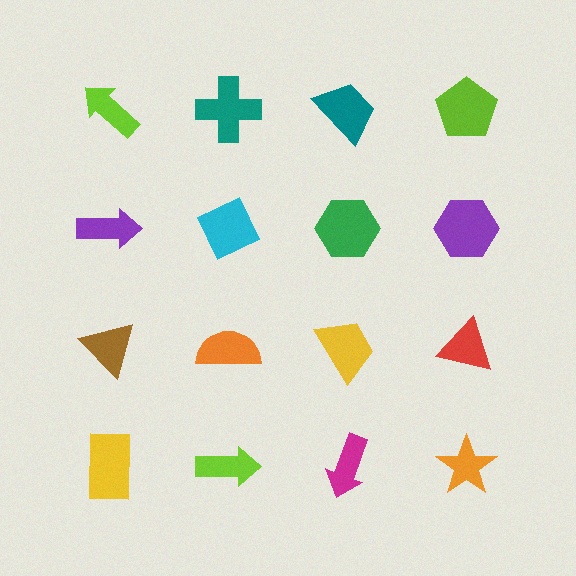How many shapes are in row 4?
4 shapes.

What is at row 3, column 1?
A brown triangle.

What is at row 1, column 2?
A teal cross.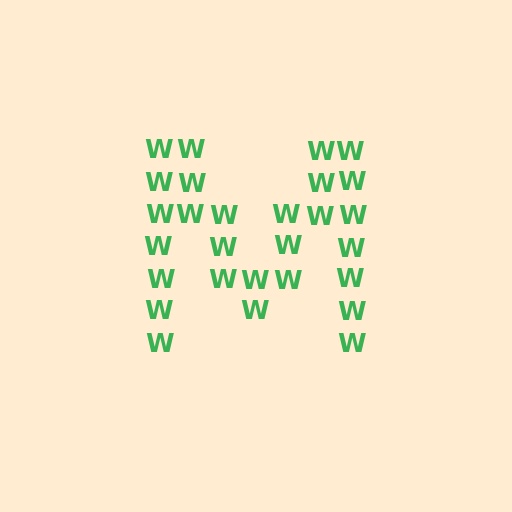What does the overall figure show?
The overall figure shows the letter M.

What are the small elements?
The small elements are letter W's.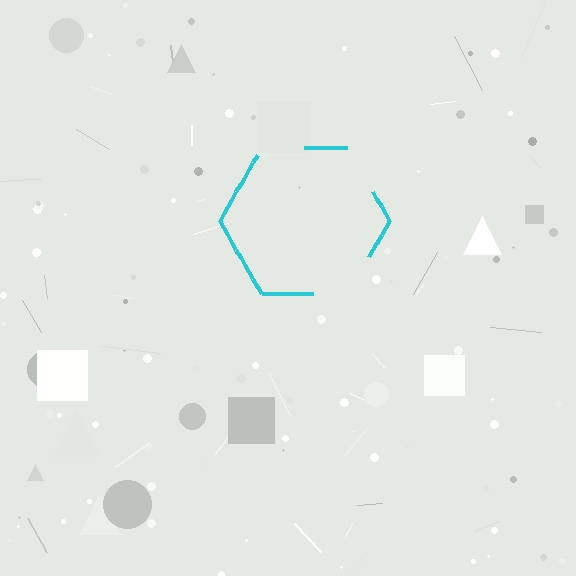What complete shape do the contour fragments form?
The contour fragments form a hexagon.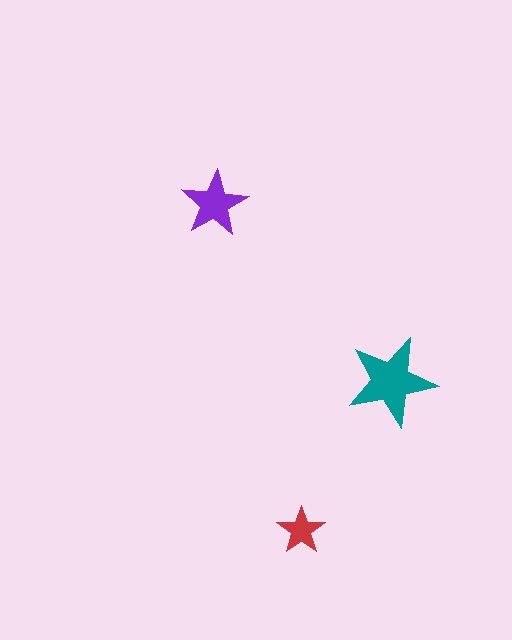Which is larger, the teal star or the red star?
The teal one.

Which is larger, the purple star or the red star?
The purple one.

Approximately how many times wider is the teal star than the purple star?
About 1.5 times wider.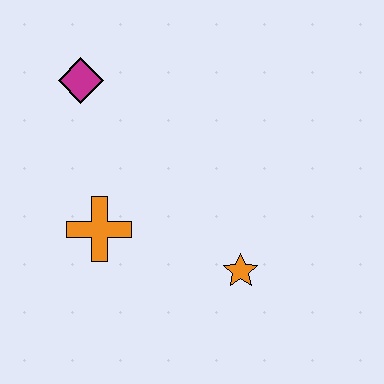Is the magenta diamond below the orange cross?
No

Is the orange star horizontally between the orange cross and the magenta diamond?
No